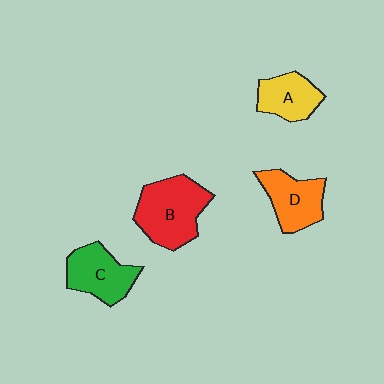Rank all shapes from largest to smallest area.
From largest to smallest: B (red), C (green), D (orange), A (yellow).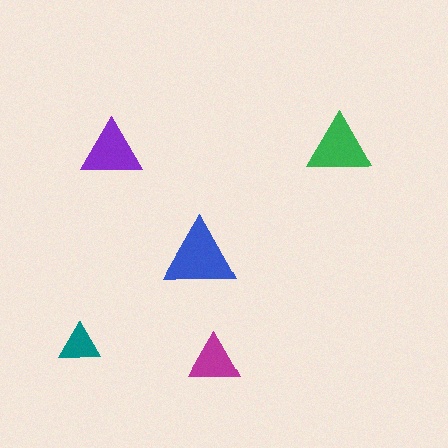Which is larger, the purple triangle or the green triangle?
The green one.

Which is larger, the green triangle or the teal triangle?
The green one.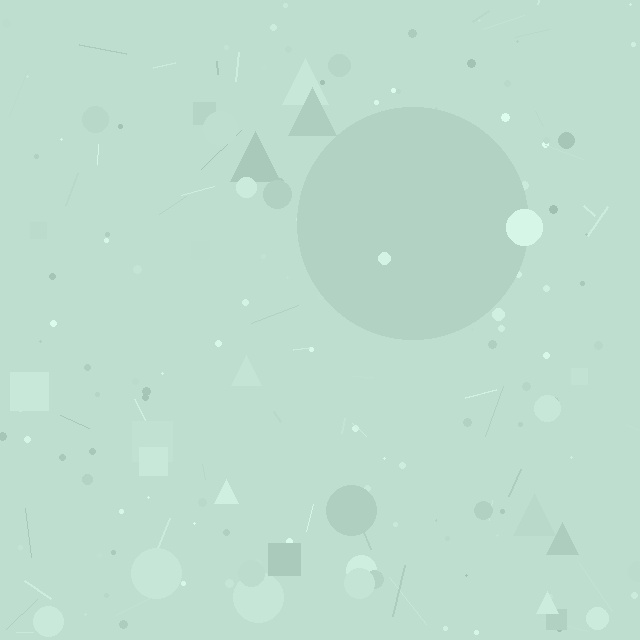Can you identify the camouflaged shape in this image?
The camouflaged shape is a circle.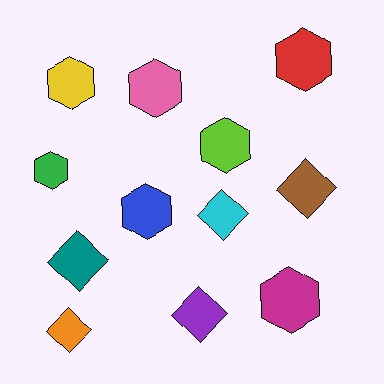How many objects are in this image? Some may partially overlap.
There are 12 objects.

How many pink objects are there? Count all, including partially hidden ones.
There is 1 pink object.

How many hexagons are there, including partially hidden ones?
There are 7 hexagons.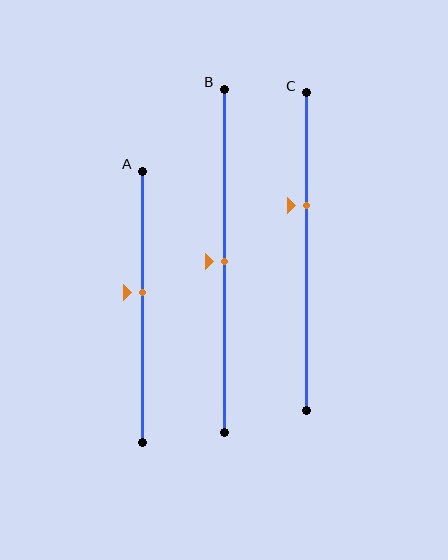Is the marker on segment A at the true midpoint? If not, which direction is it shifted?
No, the marker on segment A is shifted upward by about 5% of the segment length.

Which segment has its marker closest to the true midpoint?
Segment B has its marker closest to the true midpoint.